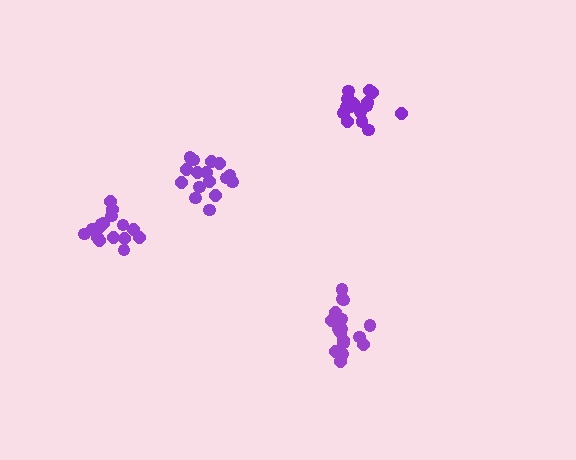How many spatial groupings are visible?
There are 4 spatial groupings.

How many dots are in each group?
Group 1: 18 dots, Group 2: 17 dots, Group 3: 18 dots, Group 4: 16 dots (69 total).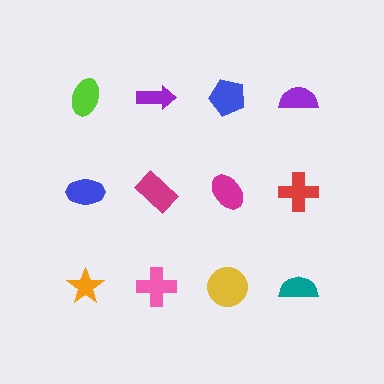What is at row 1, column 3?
A blue pentagon.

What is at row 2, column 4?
A red cross.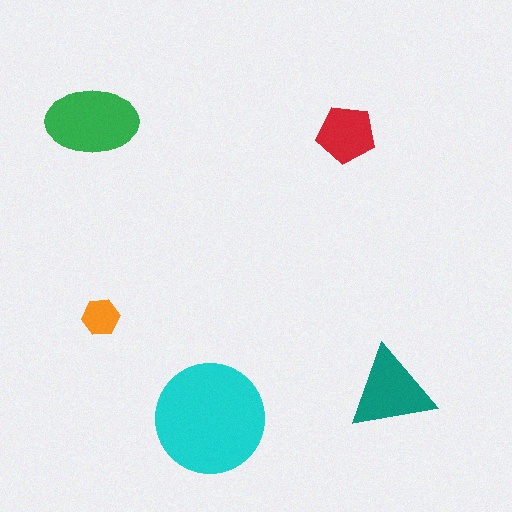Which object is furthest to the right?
The teal triangle is rightmost.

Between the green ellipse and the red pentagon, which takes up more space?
The green ellipse.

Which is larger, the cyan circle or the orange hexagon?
The cyan circle.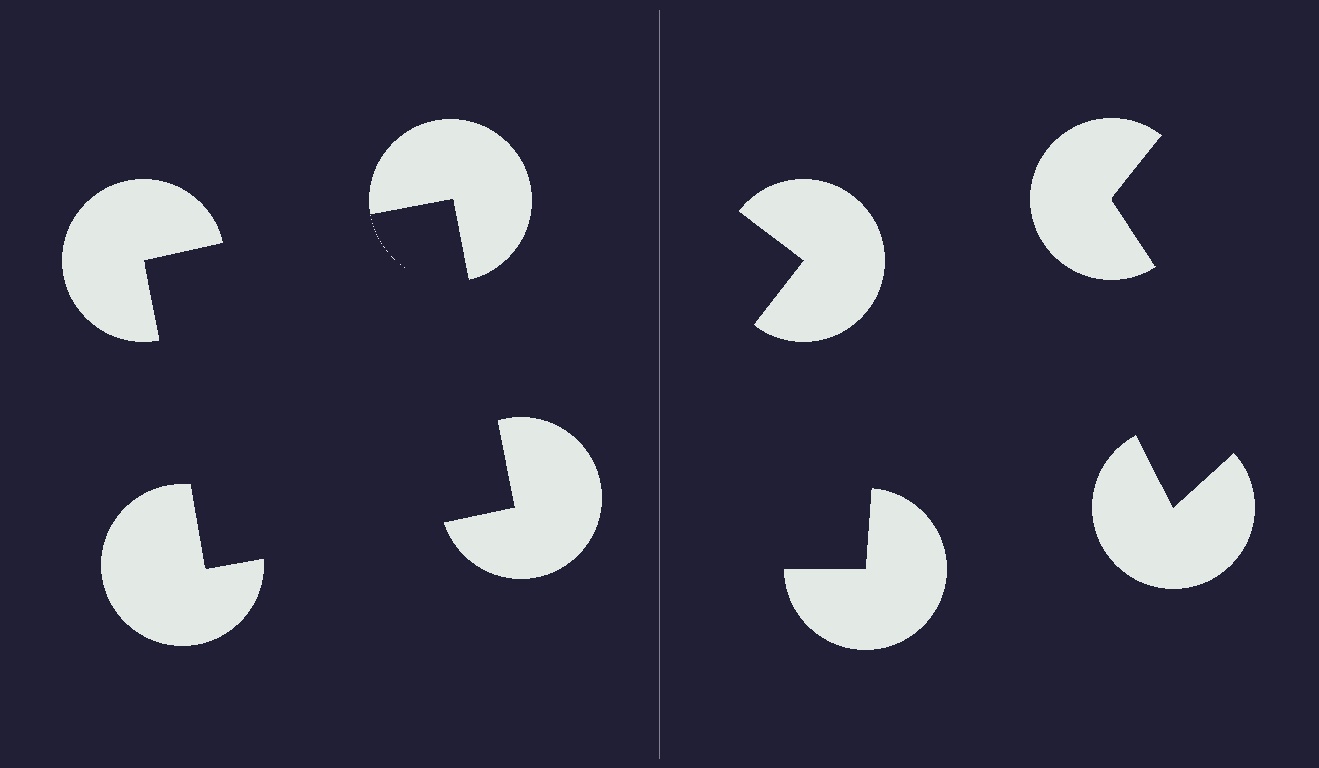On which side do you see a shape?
An illusory square appears on the left side. On the right side the wedge cuts are rotated, so no coherent shape forms.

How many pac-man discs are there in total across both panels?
8 — 4 on each side.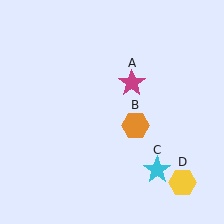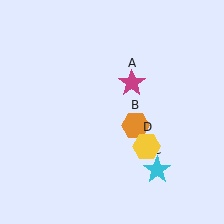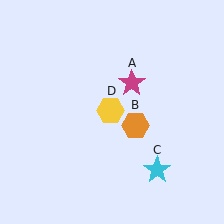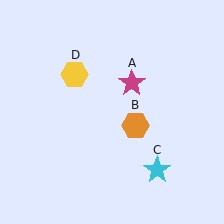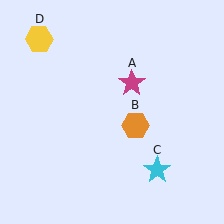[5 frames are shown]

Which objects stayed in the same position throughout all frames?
Magenta star (object A) and orange hexagon (object B) and cyan star (object C) remained stationary.